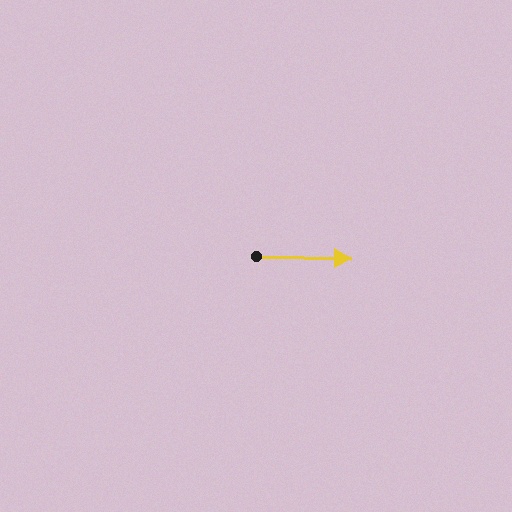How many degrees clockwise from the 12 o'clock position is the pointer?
Approximately 92 degrees.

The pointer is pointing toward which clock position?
Roughly 3 o'clock.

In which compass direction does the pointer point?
East.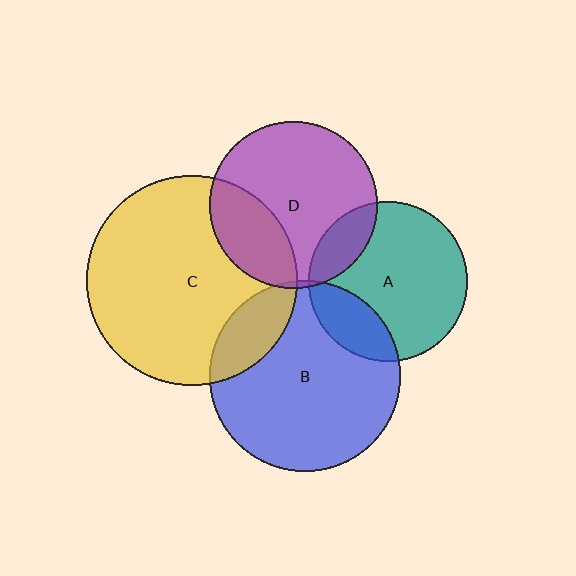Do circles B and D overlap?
Yes.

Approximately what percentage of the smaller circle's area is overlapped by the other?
Approximately 5%.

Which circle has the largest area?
Circle C (yellow).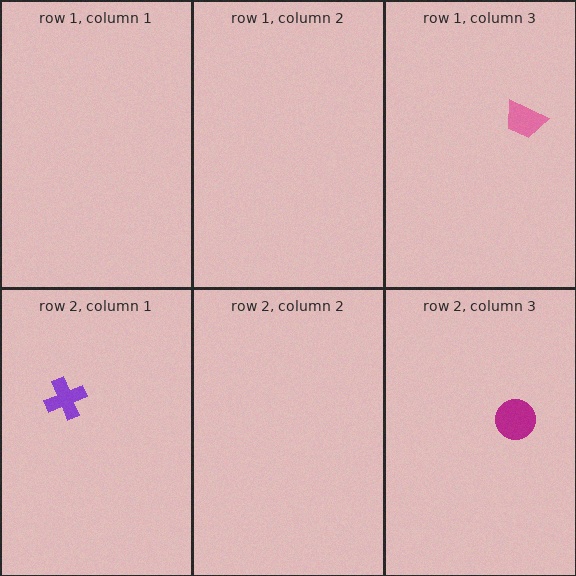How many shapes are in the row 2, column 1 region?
1.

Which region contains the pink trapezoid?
The row 1, column 3 region.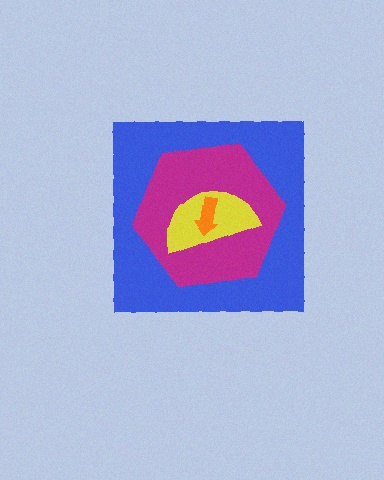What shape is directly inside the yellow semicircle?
The orange arrow.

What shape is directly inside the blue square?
The magenta hexagon.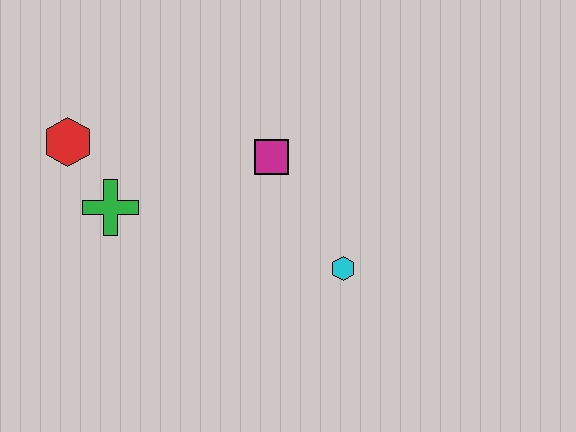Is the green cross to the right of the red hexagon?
Yes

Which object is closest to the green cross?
The red hexagon is closest to the green cross.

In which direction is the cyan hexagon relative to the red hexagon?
The cyan hexagon is to the right of the red hexagon.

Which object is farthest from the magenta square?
The red hexagon is farthest from the magenta square.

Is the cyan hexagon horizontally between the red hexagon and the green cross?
No